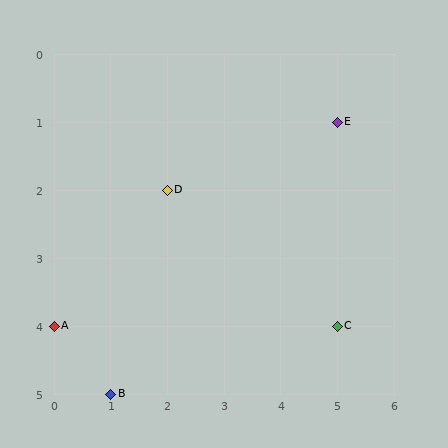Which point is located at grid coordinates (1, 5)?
Point B is at (1, 5).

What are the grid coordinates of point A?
Point A is at grid coordinates (0, 4).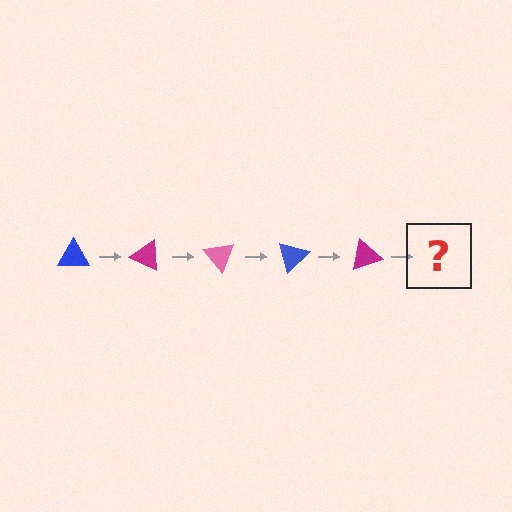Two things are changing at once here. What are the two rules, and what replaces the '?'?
The two rules are that it rotates 25 degrees each step and the color cycles through blue, magenta, and pink. The '?' should be a pink triangle, rotated 125 degrees from the start.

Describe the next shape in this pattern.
It should be a pink triangle, rotated 125 degrees from the start.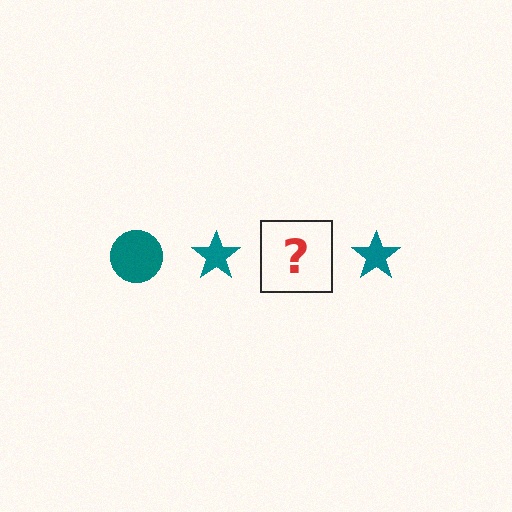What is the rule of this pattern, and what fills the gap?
The rule is that the pattern cycles through circle, star shapes in teal. The gap should be filled with a teal circle.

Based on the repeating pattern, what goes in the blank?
The blank should be a teal circle.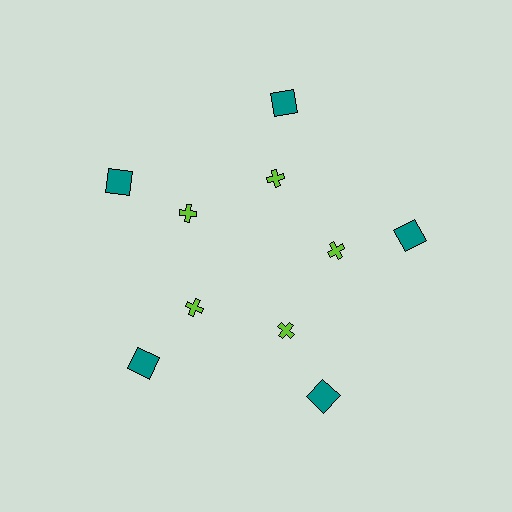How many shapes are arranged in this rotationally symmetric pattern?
There are 10 shapes, arranged in 5 groups of 2.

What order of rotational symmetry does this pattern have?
This pattern has 5-fold rotational symmetry.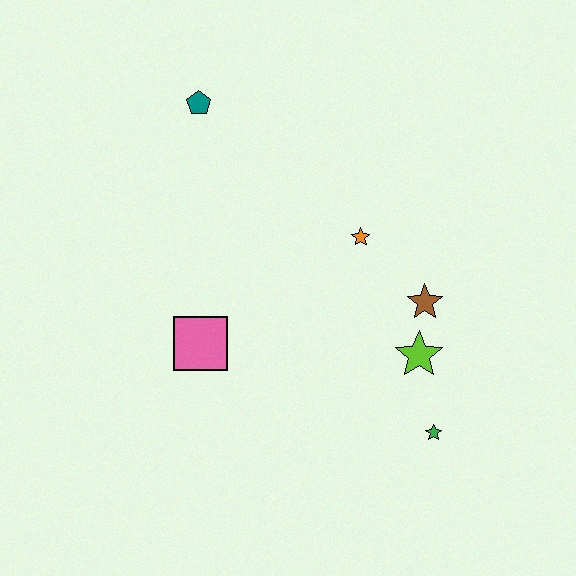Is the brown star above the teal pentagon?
No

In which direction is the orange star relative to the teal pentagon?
The orange star is to the right of the teal pentagon.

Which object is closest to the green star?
The lime star is closest to the green star.